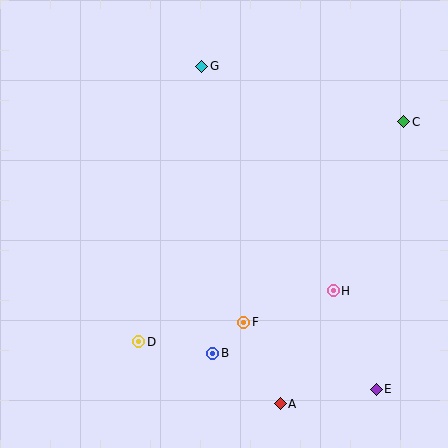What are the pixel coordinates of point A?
Point A is at (280, 404).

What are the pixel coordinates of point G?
Point G is at (202, 66).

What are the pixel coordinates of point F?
Point F is at (244, 322).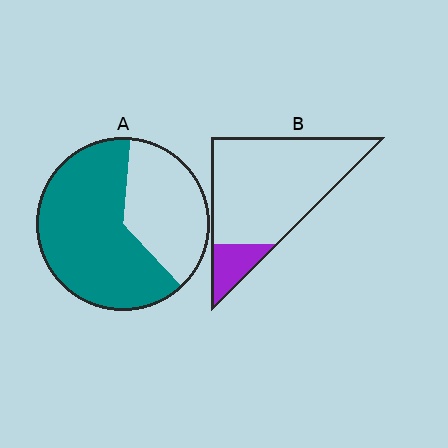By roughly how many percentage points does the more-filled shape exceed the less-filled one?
By roughly 50 percentage points (A over B).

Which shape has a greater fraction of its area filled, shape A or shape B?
Shape A.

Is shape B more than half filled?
No.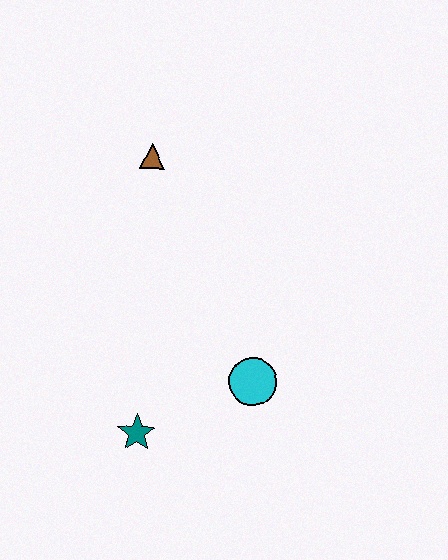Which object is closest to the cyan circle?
The teal star is closest to the cyan circle.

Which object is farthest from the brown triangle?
The teal star is farthest from the brown triangle.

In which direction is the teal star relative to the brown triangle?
The teal star is below the brown triangle.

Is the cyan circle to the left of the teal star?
No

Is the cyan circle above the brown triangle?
No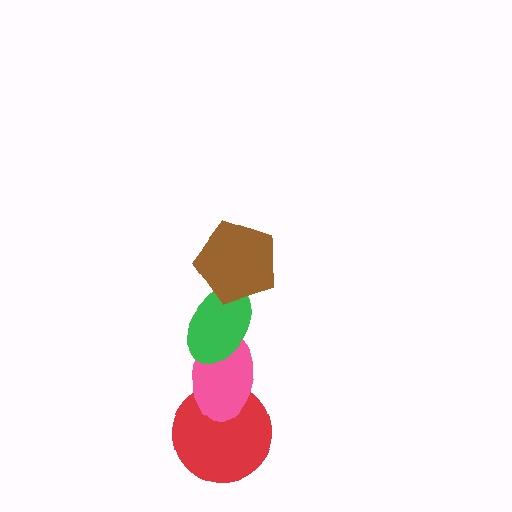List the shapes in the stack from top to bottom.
From top to bottom: the brown pentagon, the green ellipse, the pink ellipse, the red circle.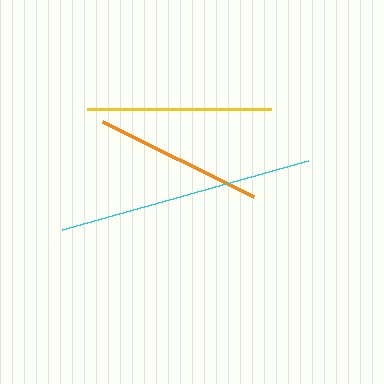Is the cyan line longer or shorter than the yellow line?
The cyan line is longer than the yellow line.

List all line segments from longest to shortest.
From longest to shortest: cyan, yellow, orange.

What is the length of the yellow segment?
The yellow segment is approximately 184 pixels long.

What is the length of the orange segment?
The orange segment is approximately 168 pixels long.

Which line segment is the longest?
The cyan line is the longest at approximately 256 pixels.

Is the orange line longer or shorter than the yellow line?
The yellow line is longer than the orange line.